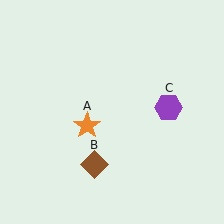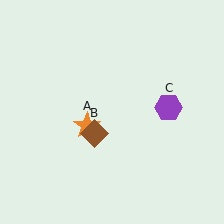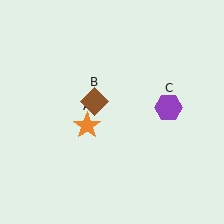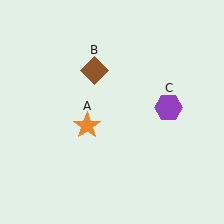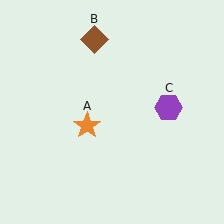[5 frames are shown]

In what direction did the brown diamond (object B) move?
The brown diamond (object B) moved up.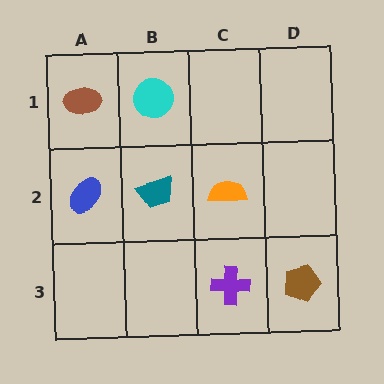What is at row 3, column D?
A brown pentagon.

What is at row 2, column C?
An orange semicircle.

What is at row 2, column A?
A blue ellipse.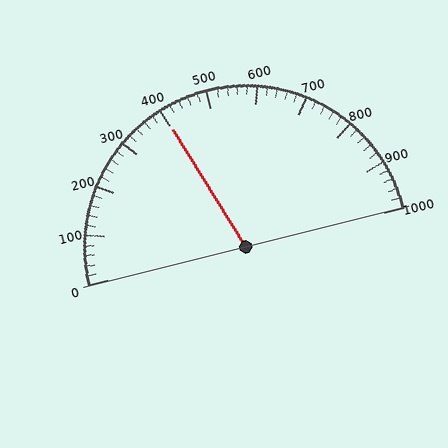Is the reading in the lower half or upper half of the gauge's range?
The reading is in the lower half of the range (0 to 1000).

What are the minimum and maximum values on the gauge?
The gauge ranges from 0 to 1000.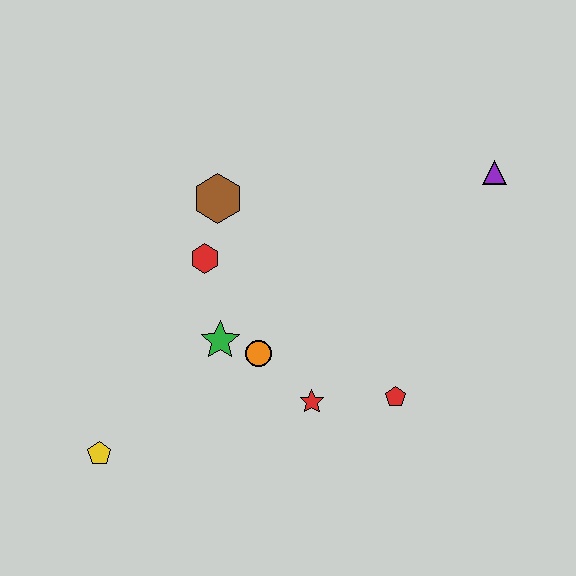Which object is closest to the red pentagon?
The red star is closest to the red pentagon.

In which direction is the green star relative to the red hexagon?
The green star is below the red hexagon.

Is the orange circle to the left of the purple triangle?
Yes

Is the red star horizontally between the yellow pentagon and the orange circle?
No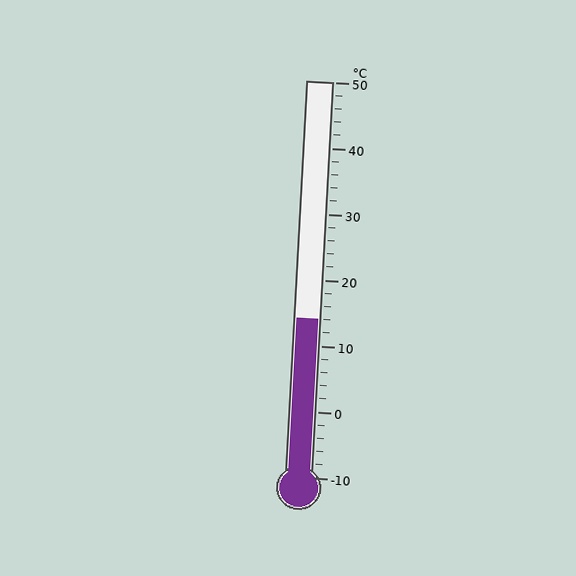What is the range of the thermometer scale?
The thermometer scale ranges from -10°C to 50°C.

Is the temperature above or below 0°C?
The temperature is above 0°C.